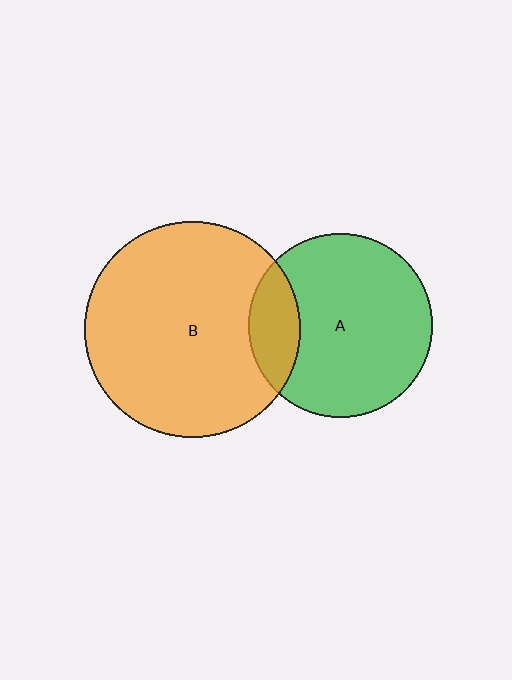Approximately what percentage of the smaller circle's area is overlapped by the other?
Approximately 20%.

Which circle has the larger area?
Circle B (orange).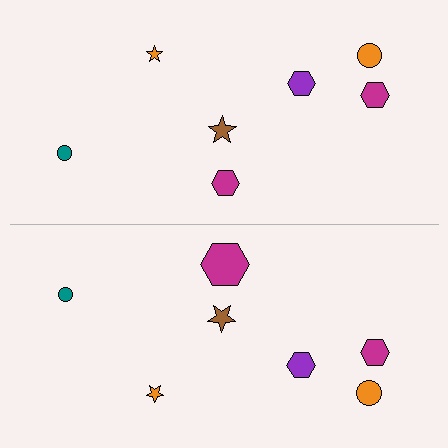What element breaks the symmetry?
The magenta hexagon on the bottom side has a different size than its mirror counterpart.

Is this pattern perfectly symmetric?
No, the pattern is not perfectly symmetric. The magenta hexagon on the bottom side has a different size than its mirror counterpart.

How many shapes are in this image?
There are 14 shapes in this image.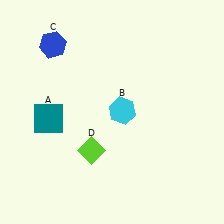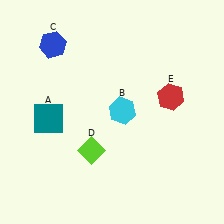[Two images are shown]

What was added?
A red hexagon (E) was added in Image 2.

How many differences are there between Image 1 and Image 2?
There is 1 difference between the two images.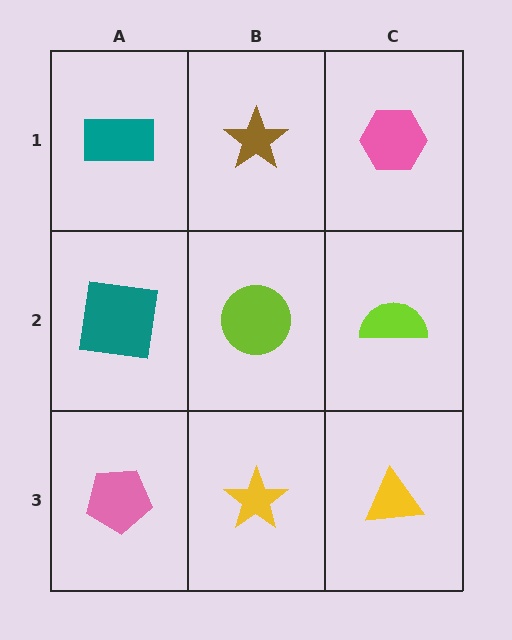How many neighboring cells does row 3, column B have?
3.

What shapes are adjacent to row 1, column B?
A lime circle (row 2, column B), a teal rectangle (row 1, column A), a pink hexagon (row 1, column C).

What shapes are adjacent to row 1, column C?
A lime semicircle (row 2, column C), a brown star (row 1, column B).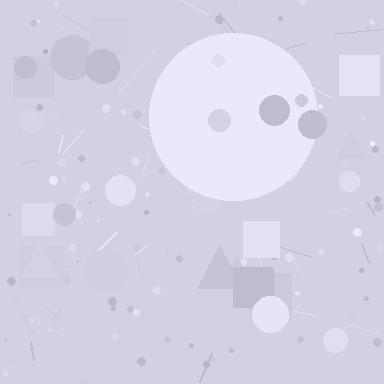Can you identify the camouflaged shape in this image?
The camouflaged shape is a circle.